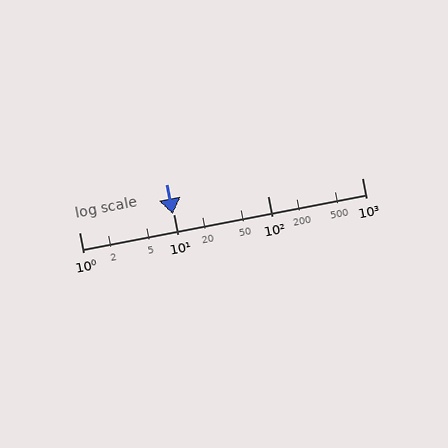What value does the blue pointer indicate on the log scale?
The pointer indicates approximately 9.9.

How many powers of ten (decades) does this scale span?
The scale spans 3 decades, from 1 to 1000.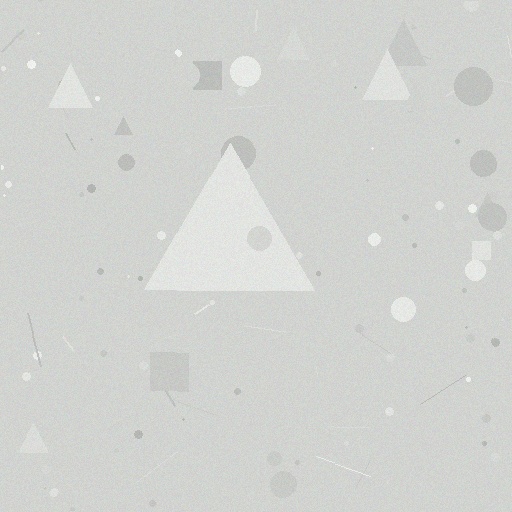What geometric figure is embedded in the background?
A triangle is embedded in the background.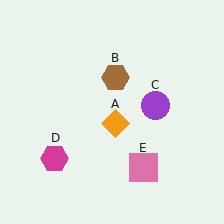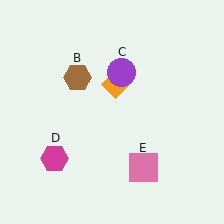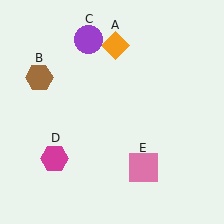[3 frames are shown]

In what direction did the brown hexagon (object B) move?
The brown hexagon (object B) moved left.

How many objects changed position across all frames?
3 objects changed position: orange diamond (object A), brown hexagon (object B), purple circle (object C).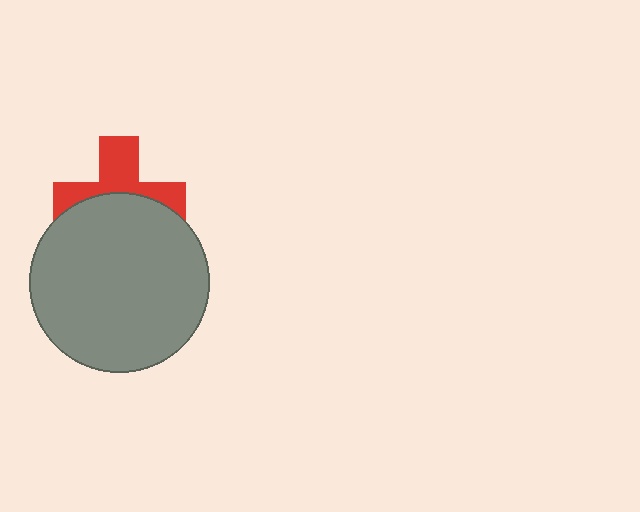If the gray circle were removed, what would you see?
You would see the complete red cross.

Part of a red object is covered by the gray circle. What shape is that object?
It is a cross.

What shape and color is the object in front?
The object in front is a gray circle.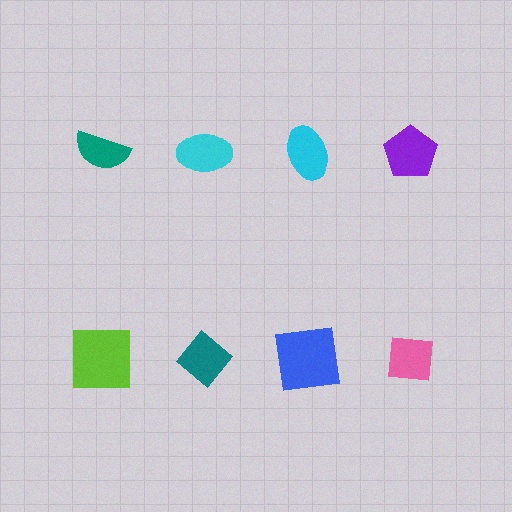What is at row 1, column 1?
A teal semicircle.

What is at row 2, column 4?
A pink square.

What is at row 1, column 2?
A cyan ellipse.